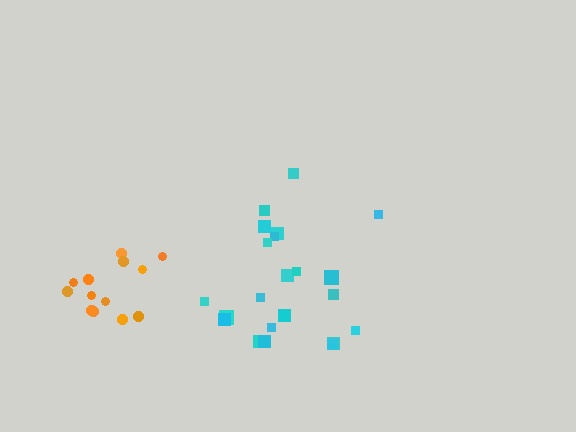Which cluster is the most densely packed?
Orange.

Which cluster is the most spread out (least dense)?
Cyan.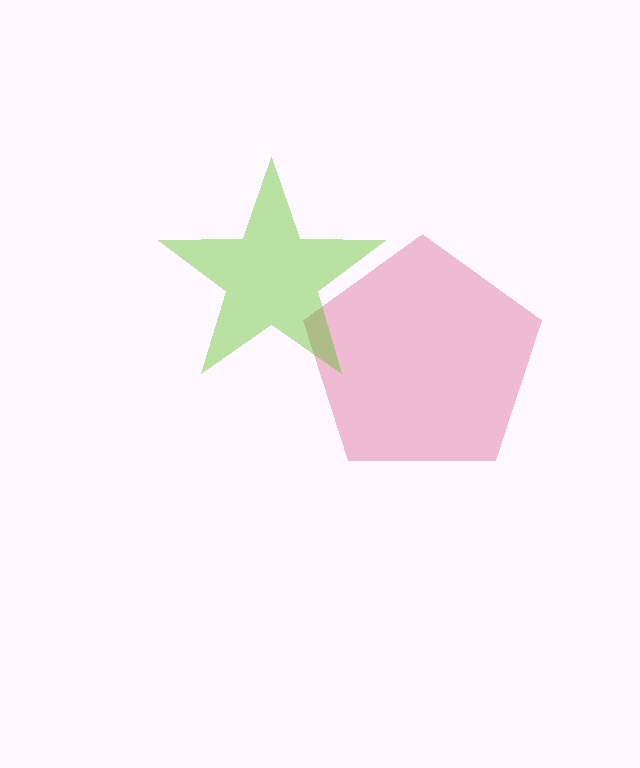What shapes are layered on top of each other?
The layered shapes are: a pink pentagon, a lime star.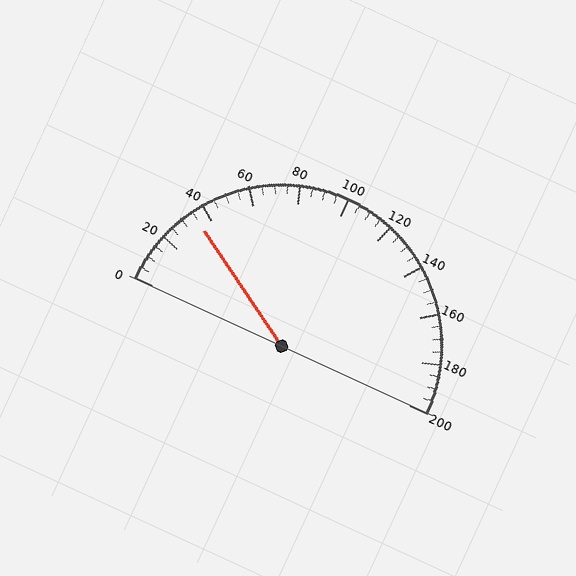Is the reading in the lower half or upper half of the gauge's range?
The reading is in the lower half of the range (0 to 200).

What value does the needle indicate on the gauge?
The needle indicates approximately 35.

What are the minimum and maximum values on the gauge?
The gauge ranges from 0 to 200.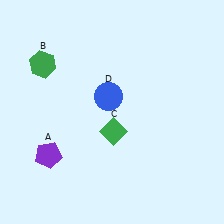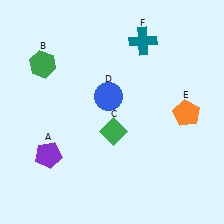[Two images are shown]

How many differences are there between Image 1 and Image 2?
There are 2 differences between the two images.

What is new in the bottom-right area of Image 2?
An orange pentagon (E) was added in the bottom-right area of Image 2.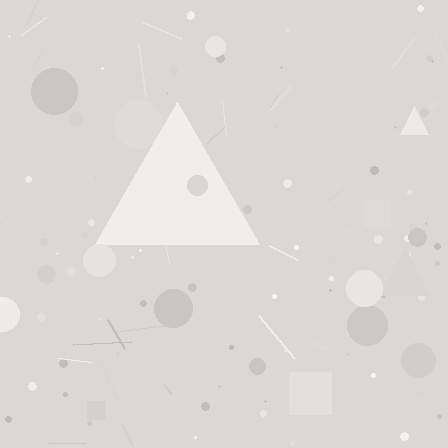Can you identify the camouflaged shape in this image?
The camouflaged shape is a triangle.